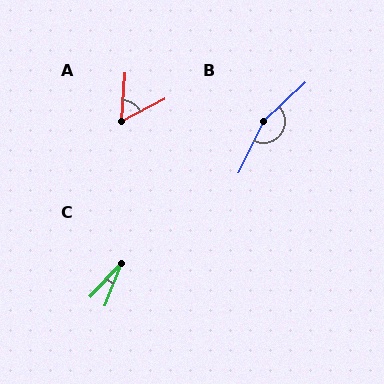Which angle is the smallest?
C, at approximately 22 degrees.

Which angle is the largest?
B, at approximately 159 degrees.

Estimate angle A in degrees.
Approximately 59 degrees.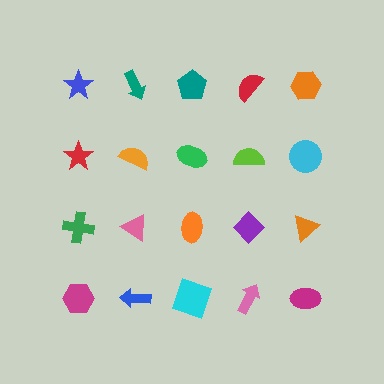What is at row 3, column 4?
A purple diamond.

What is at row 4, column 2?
A blue arrow.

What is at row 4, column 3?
A cyan square.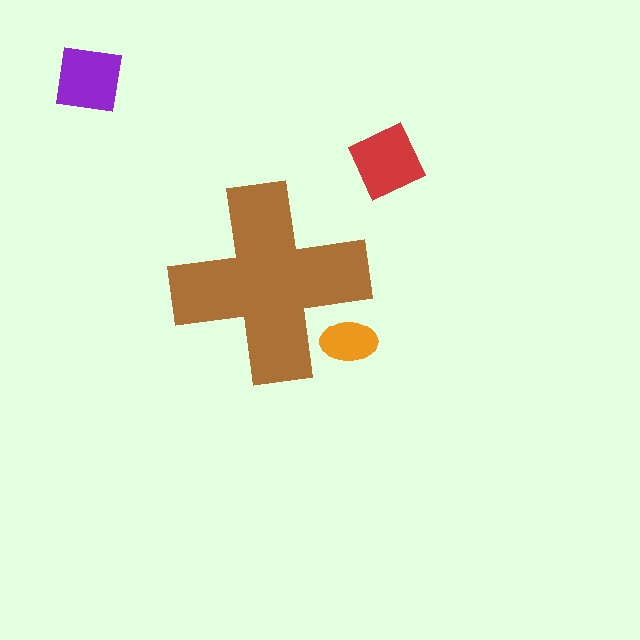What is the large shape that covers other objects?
A brown cross.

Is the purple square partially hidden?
No, the purple square is fully visible.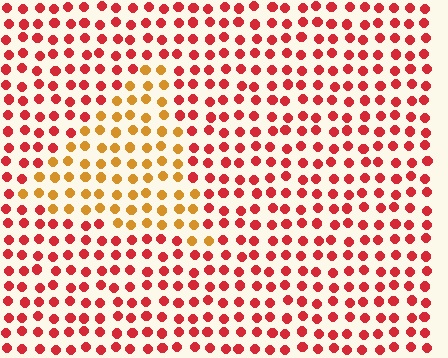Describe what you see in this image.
The image is filled with small red elements in a uniform arrangement. A triangle-shaped region is visible where the elements are tinted to a slightly different hue, forming a subtle color boundary.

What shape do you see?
I see a triangle.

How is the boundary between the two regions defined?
The boundary is defined purely by a slight shift in hue (about 42 degrees). Spacing, size, and orientation are identical on both sides.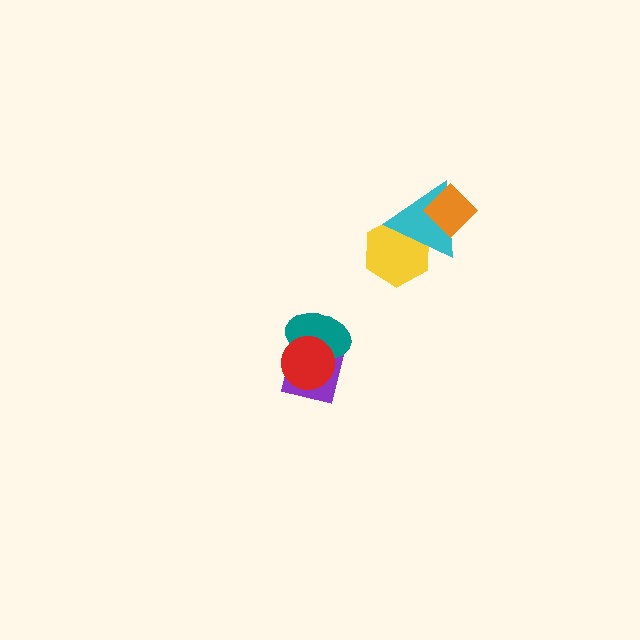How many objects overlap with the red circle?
2 objects overlap with the red circle.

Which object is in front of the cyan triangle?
The orange diamond is in front of the cyan triangle.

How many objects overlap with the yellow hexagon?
1 object overlaps with the yellow hexagon.